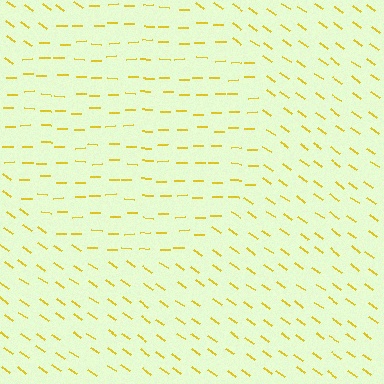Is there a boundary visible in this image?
Yes, there is a texture boundary formed by a change in line orientation.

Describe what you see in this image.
The image is filled with small yellow line segments. A circle region in the image has lines oriented differently from the surrounding lines, creating a visible texture boundary.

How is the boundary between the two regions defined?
The boundary is defined purely by a change in line orientation (approximately 35 degrees difference). All lines are the same color and thickness.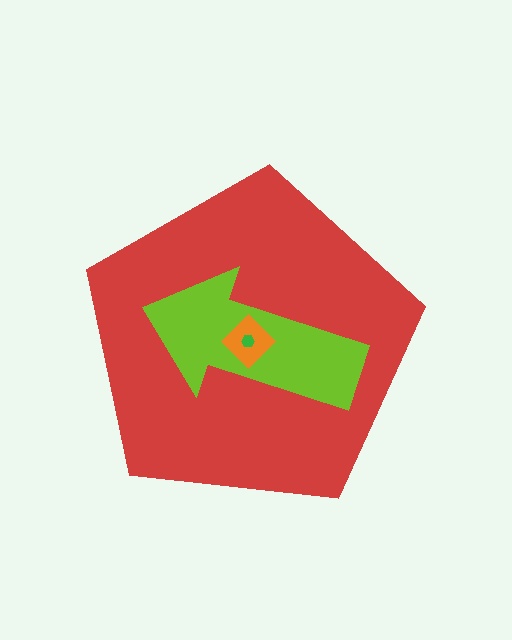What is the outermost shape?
The red pentagon.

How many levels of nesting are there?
4.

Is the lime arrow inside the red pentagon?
Yes.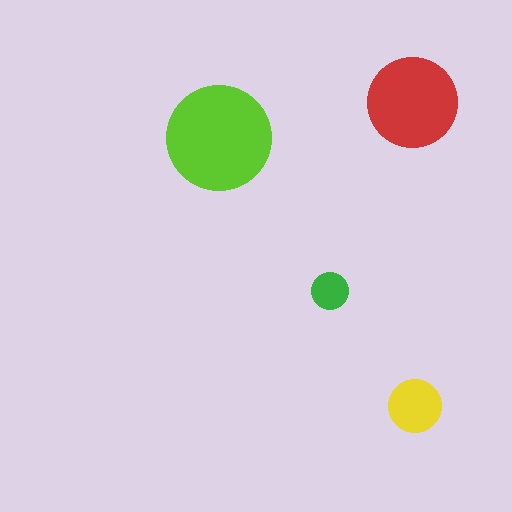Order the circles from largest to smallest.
the lime one, the red one, the yellow one, the green one.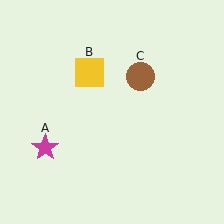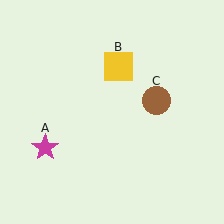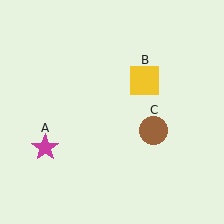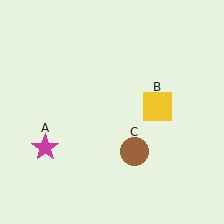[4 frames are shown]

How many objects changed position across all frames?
2 objects changed position: yellow square (object B), brown circle (object C).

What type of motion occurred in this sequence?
The yellow square (object B), brown circle (object C) rotated clockwise around the center of the scene.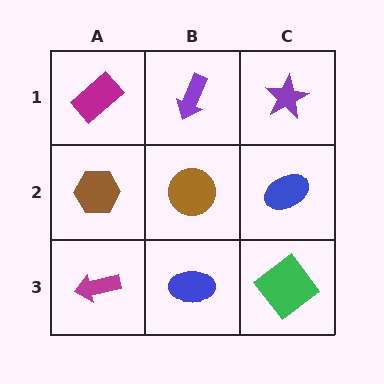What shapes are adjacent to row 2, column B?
A purple arrow (row 1, column B), a blue ellipse (row 3, column B), a brown hexagon (row 2, column A), a blue ellipse (row 2, column C).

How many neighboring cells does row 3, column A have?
2.